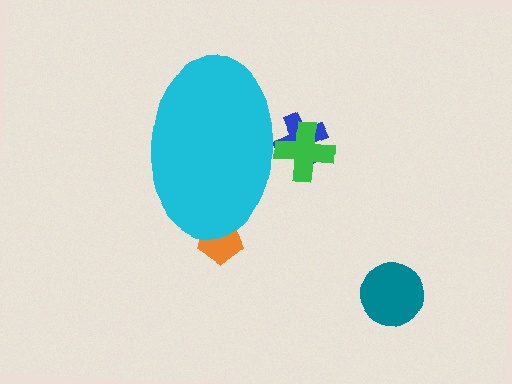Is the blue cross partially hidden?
Yes, the blue cross is partially hidden behind the cyan ellipse.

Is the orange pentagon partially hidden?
Yes, the orange pentagon is partially hidden behind the cyan ellipse.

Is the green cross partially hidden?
Yes, the green cross is partially hidden behind the cyan ellipse.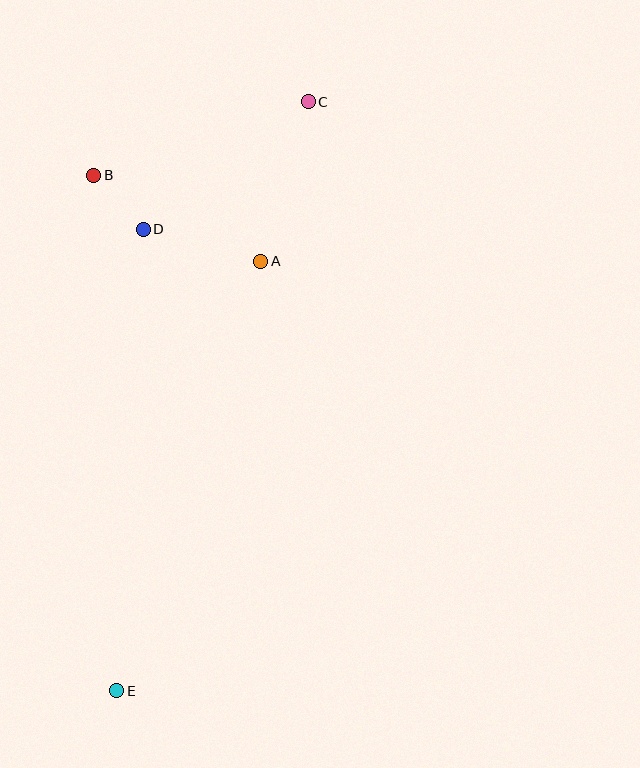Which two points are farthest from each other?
Points C and E are farthest from each other.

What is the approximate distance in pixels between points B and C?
The distance between B and C is approximately 227 pixels.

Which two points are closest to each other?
Points B and D are closest to each other.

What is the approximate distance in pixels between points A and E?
The distance between A and E is approximately 453 pixels.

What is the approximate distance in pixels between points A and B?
The distance between A and B is approximately 188 pixels.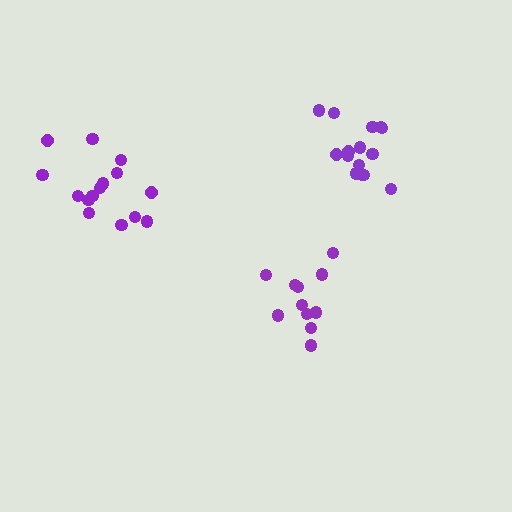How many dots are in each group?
Group 1: 16 dots, Group 2: 15 dots, Group 3: 11 dots (42 total).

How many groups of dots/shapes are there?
There are 3 groups.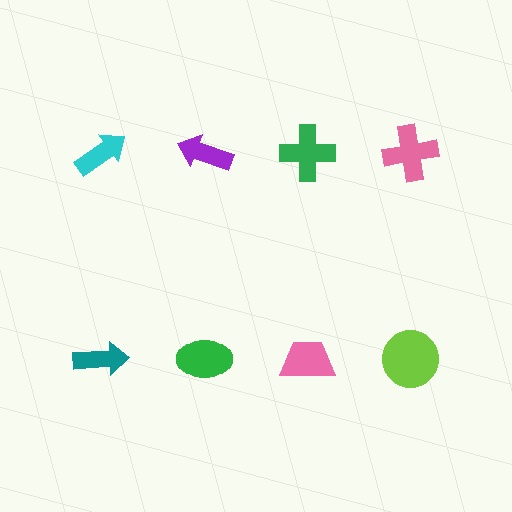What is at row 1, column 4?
A pink cross.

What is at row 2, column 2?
A green ellipse.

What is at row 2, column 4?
A lime circle.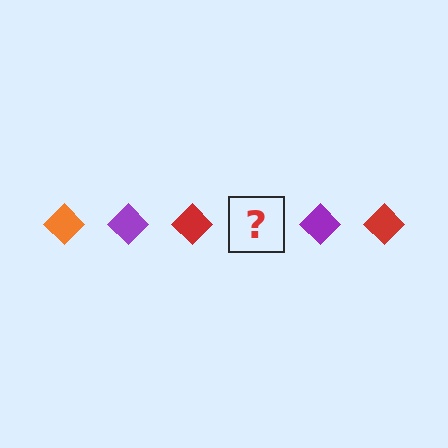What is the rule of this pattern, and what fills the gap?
The rule is that the pattern cycles through orange, purple, red diamonds. The gap should be filled with an orange diamond.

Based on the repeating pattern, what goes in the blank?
The blank should be an orange diamond.